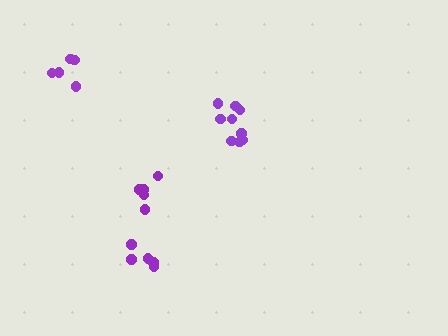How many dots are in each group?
Group 1: 9 dots, Group 2: 5 dots, Group 3: 5 dots, Group 4: 5 dots (24 total).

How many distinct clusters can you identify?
There are 4 distinct clusters.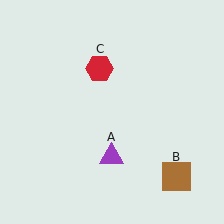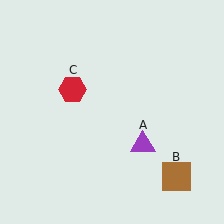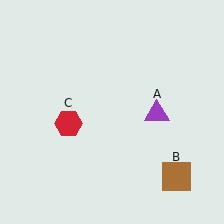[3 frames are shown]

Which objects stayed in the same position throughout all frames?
Brown square (object B) remained stationary.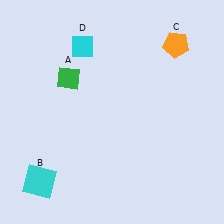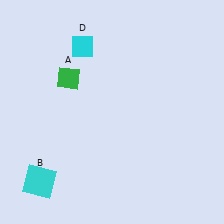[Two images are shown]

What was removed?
The orange pentagon (C) was removed in Image 2.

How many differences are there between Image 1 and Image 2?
There is 1 difference between the two images.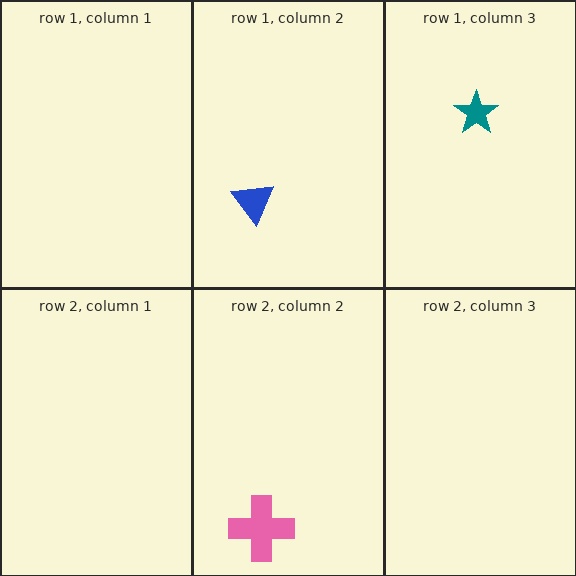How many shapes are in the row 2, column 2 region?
1.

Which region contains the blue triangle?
The row 1, column 2 region.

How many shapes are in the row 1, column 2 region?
1.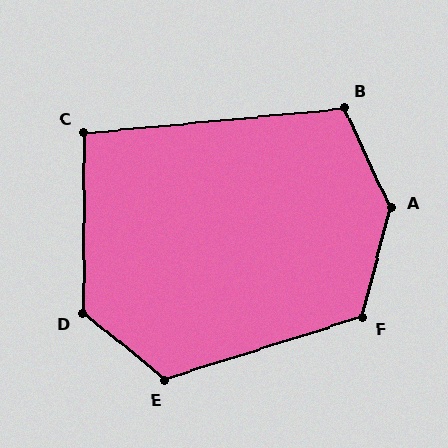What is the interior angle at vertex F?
Approximately 122 degrees (obtuse).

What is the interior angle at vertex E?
Approximately 123 degrees (obtuse).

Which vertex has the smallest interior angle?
C, at approximately 96 degrees.